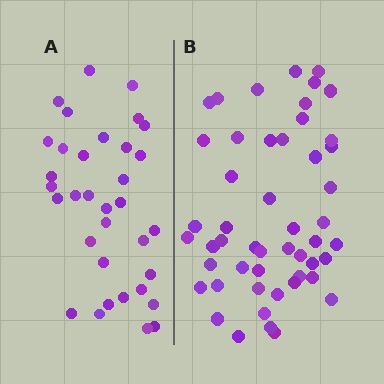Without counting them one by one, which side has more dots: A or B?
Region B (the right region) has more dots.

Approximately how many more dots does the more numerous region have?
Region B has approximately 15 more dots than region A.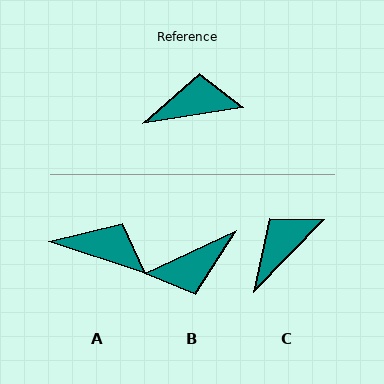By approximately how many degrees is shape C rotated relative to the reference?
Approximately 36 degrees counter-clockwise.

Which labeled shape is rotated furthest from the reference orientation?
B, about 164 degrees away.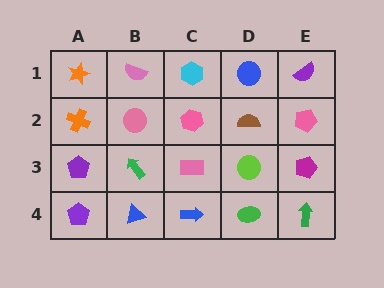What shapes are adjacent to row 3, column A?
An orange cross (row 2, column A), a purple pentagon (row 4, column A), a green arrow (row 3, column B).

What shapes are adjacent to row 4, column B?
A green arrow (row 3, column B), a purple pentagon (row 4, column A), a blue arrow (row 4, column C).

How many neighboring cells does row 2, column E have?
3.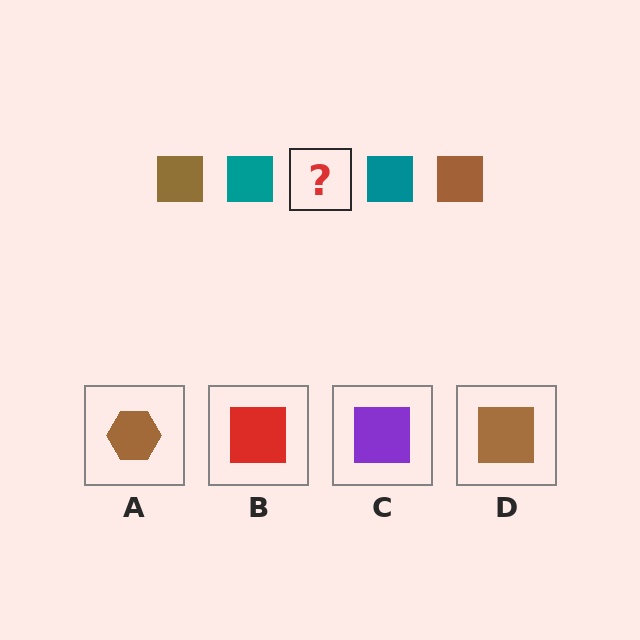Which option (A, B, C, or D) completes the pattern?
D.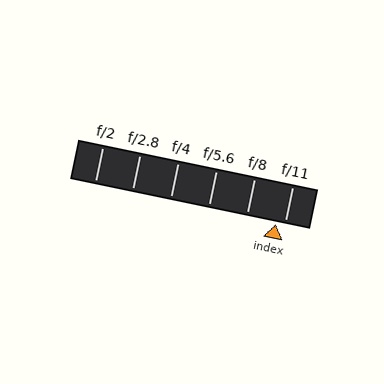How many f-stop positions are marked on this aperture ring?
There are 6 f-stop positions marked.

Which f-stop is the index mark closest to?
The index mark is closest to f/11.